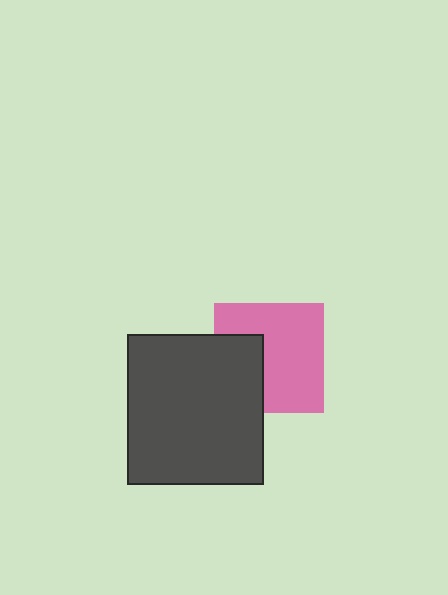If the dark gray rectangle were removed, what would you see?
You would see the complete pink square.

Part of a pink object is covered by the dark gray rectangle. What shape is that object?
It is a square.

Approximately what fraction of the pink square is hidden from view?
Roughly 33% of the pink square is hidden behind the dark gray rectangle.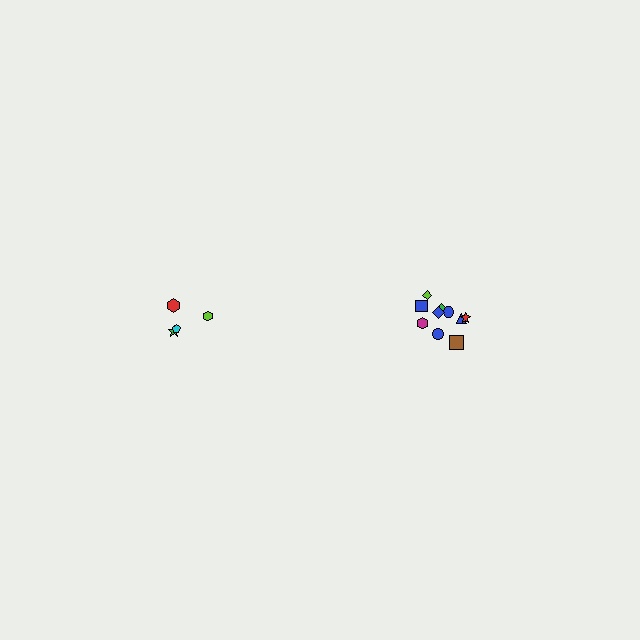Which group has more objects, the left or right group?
The right group.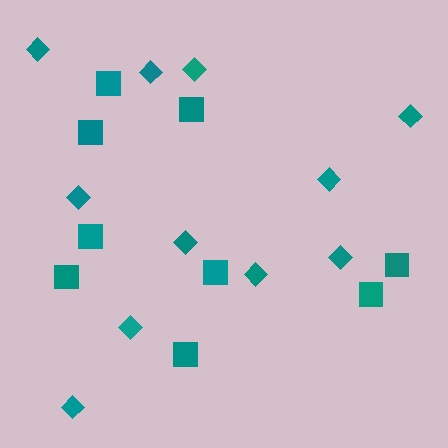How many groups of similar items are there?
There are 2 groups: one group of squares (9) and one group of diamonds (11).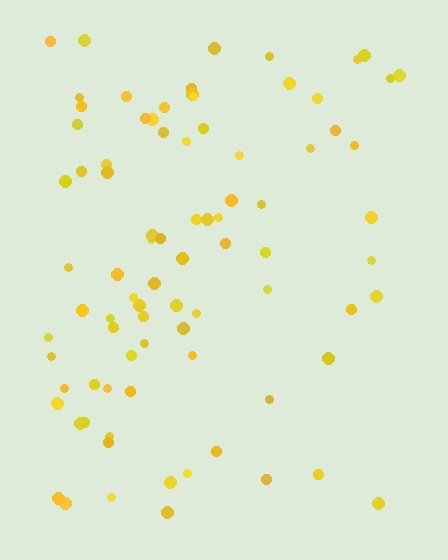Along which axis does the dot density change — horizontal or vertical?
Horizontal.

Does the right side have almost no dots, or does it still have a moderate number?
Still a moderate number, just noticeably fewer than the left.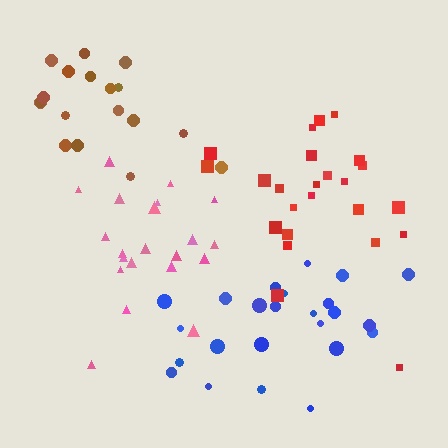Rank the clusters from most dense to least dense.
pink, brown, blue, red.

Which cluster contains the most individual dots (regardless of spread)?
Blue (24).